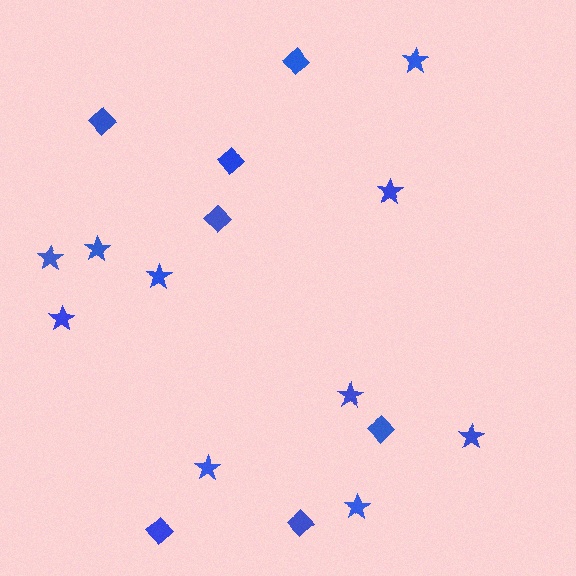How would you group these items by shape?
There are 2 groups: one group of diamonds (7) and one group of stars (10).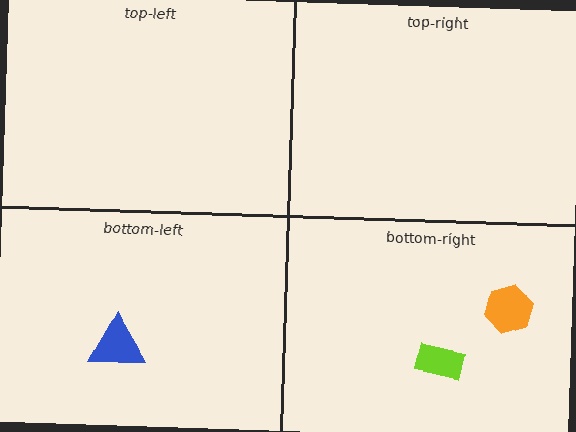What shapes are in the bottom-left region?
The blue triangle.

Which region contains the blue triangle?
The bottom-left region.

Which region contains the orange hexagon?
The bottom-right region.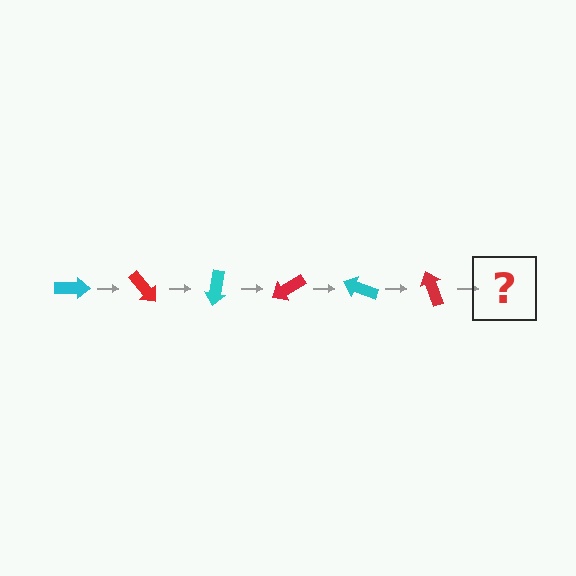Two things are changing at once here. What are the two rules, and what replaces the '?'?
The two rules are that it rotates 50 degrees each step and the color cycles through cyan and red. The '?' should be a cyan arrow, rotated 300 degrees from the start.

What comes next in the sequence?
The next element should be a cyan arrow, rotated 300 degrees from the start.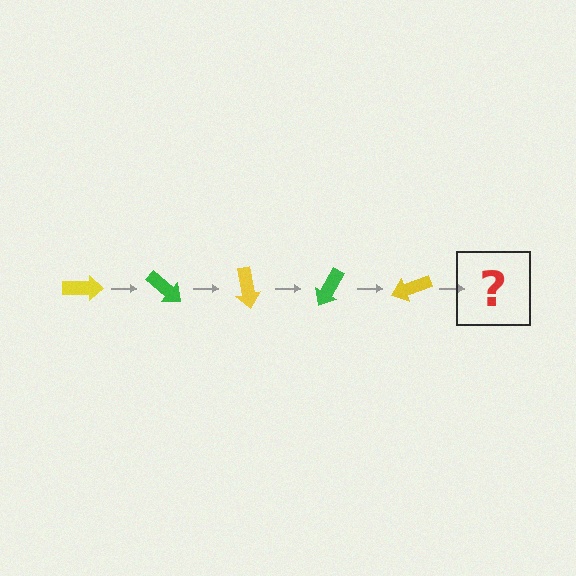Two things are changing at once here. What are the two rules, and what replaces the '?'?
The two rules are that it rotates 40 degrees each step and the color cycles through yellow and green. The '?' should be a green arrow, rotated 200 degrees from the start.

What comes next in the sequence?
The next element should be a green arrow, rotated 200 degrees from the start.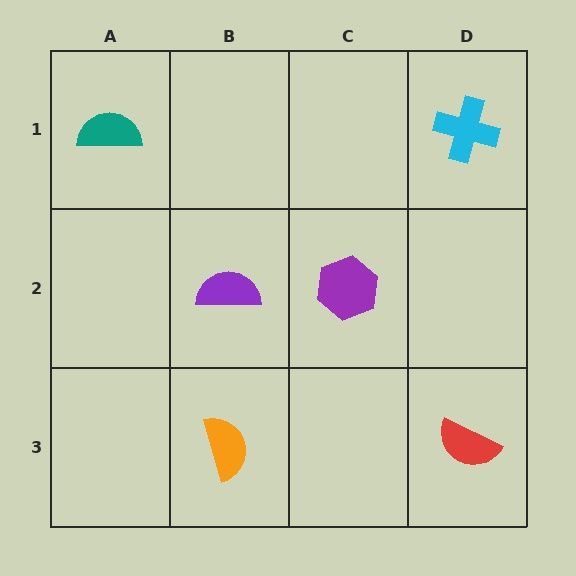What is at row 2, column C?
A purple hexagon.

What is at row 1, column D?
A cyan cross.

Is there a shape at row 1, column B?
No, that cell is empty.